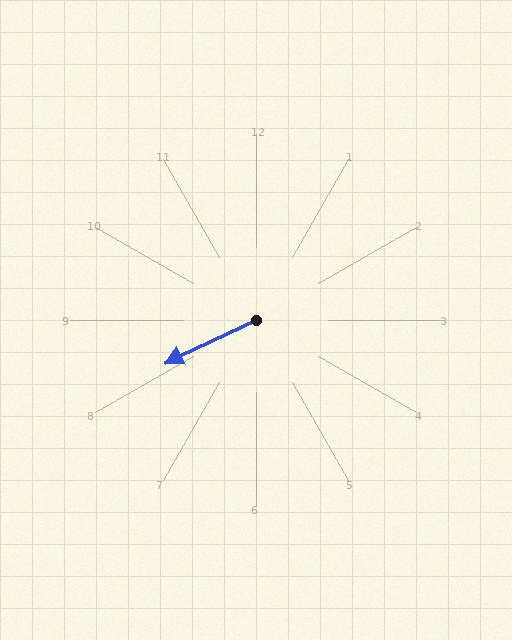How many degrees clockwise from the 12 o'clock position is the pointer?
Approximately 244 degrees.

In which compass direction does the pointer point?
Southwest.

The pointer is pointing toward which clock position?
Roughly 8 o'clock.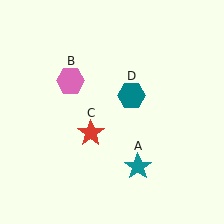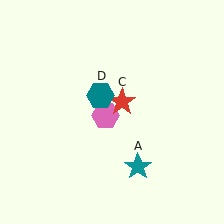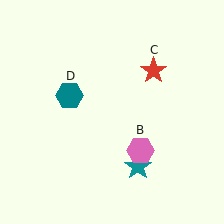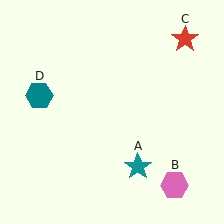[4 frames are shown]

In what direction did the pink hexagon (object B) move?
The pink hexagon (object B) moved down and to the right.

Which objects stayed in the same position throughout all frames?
Teal star (object A) remained stationary.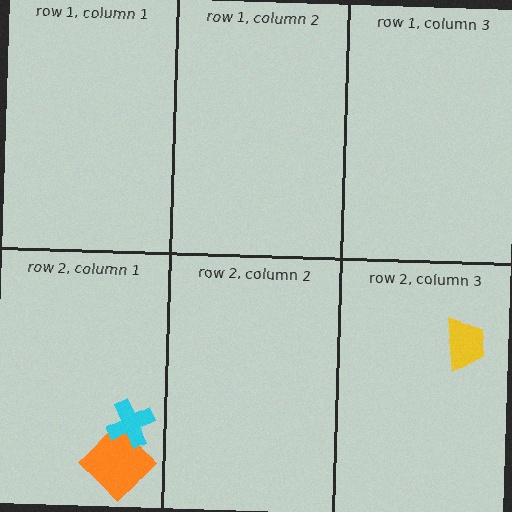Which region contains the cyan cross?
The row 2, column 1 region.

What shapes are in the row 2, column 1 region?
The orange diamond, the cyan cross.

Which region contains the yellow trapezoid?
The row 2, column 3 region.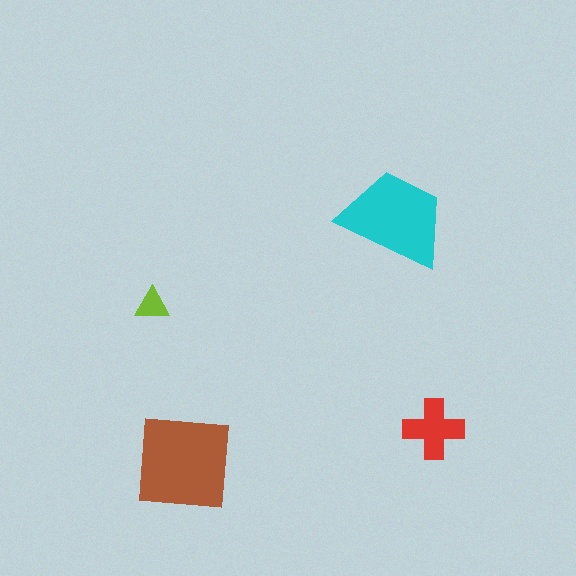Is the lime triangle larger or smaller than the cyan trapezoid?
Smaller.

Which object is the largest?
The brown square.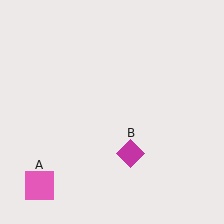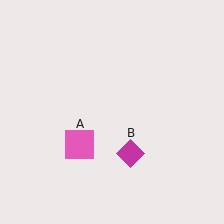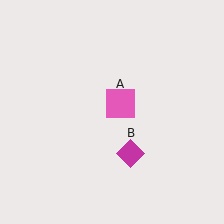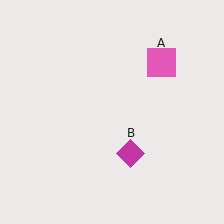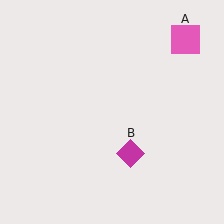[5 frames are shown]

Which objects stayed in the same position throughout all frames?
Magenta diamond (object B) remained stationary.